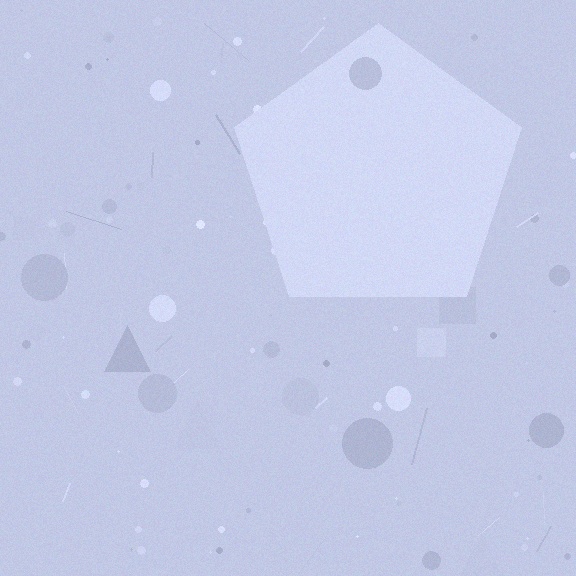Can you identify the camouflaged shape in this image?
The camouflaged shape is a pentagon.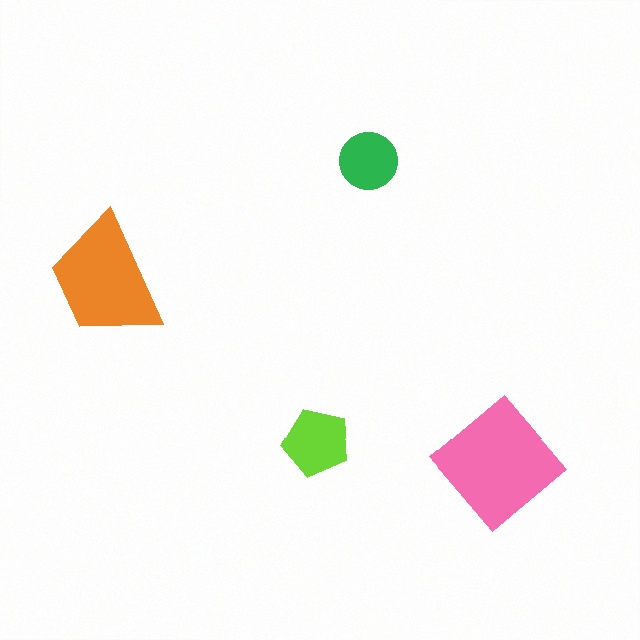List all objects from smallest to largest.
The green circle, the lime pentagon, the orange trapezoid, the pink diamond.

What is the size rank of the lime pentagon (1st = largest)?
3rd.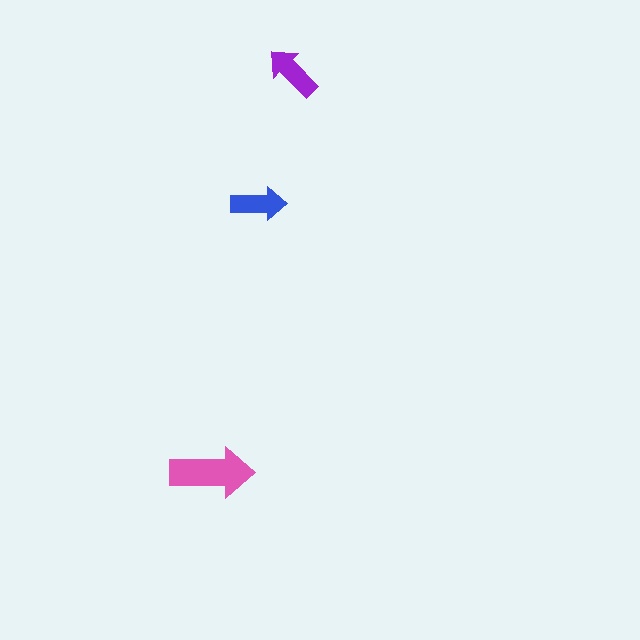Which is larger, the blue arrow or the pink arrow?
The pink one.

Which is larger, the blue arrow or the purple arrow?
The purple one.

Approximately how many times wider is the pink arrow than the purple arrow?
About 1.5 times wider.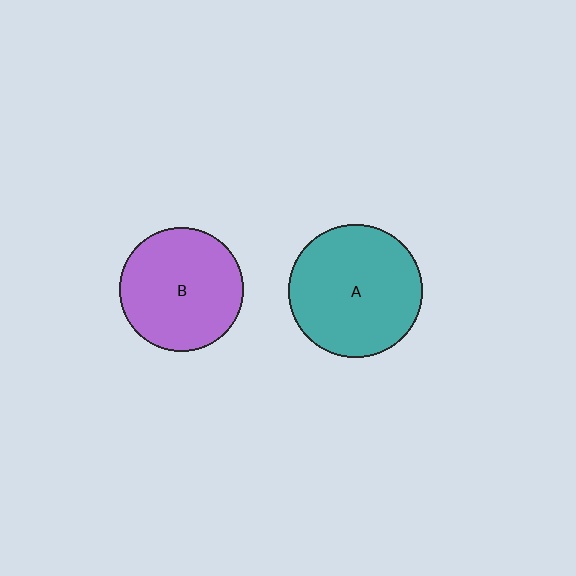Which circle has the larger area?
Circle A (teal).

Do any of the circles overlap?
No, none of the circles overlap.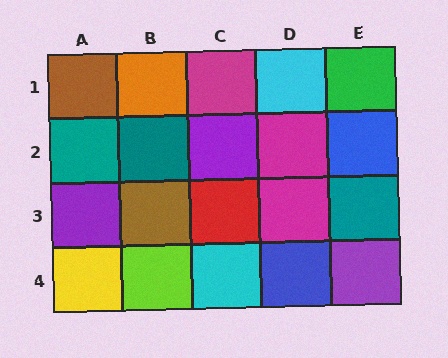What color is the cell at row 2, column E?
Blue.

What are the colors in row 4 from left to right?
Yellow, lime, cyan, blue, purple.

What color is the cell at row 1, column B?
Orange.